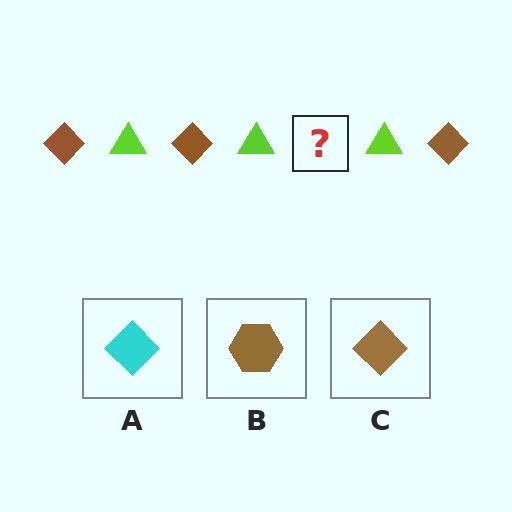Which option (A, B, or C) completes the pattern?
C.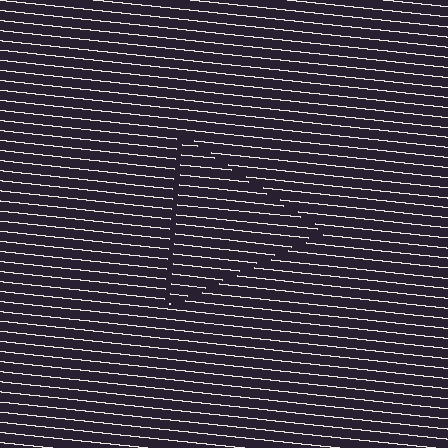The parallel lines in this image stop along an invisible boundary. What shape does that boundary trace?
An illusory triangle. The interior of the shape contains the same grating, shifted by half a period — the contour is defined by the phase discontinuity where line-ends from the inner and outer gratings abut.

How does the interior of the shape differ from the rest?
The interior of the shape contains the same grating, shifted by half a period — the contour is defined by the phase discontinuity where line-ends from the inner and outer gratings abut.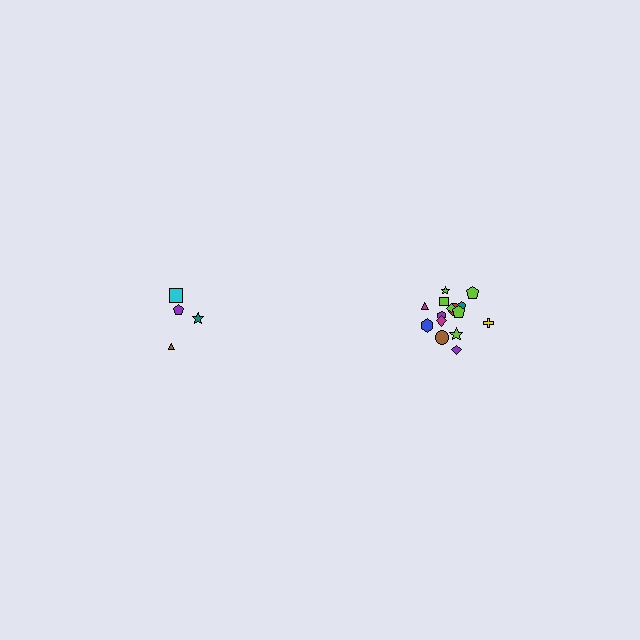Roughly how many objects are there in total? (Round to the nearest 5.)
Roughly 20 objects in total.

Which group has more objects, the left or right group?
The right group.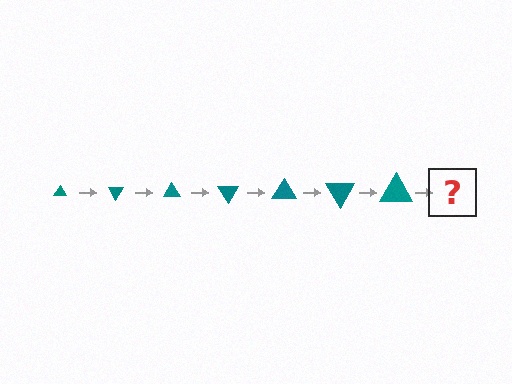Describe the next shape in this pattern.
It should be a triangle, larger than the previous one and rotated 420 degrees from the start.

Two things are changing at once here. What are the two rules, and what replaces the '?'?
The two rules are that the triangle grows larger each step and it rotates 60 degrees each step. The '?' should be a triangle, larger than the previous one and rotated 420 degrees from the start.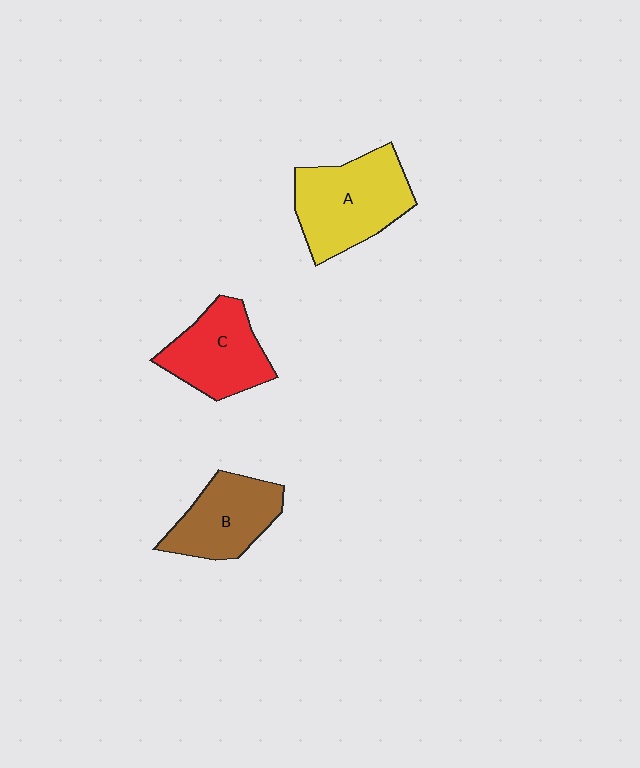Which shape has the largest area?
Shape A (yellow).